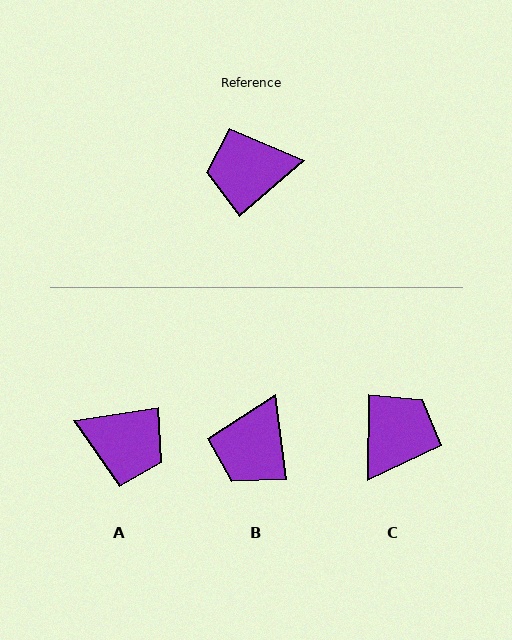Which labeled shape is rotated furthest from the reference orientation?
A, about 148 degrees away.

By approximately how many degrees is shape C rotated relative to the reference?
Approximately 131 degrees clockwise.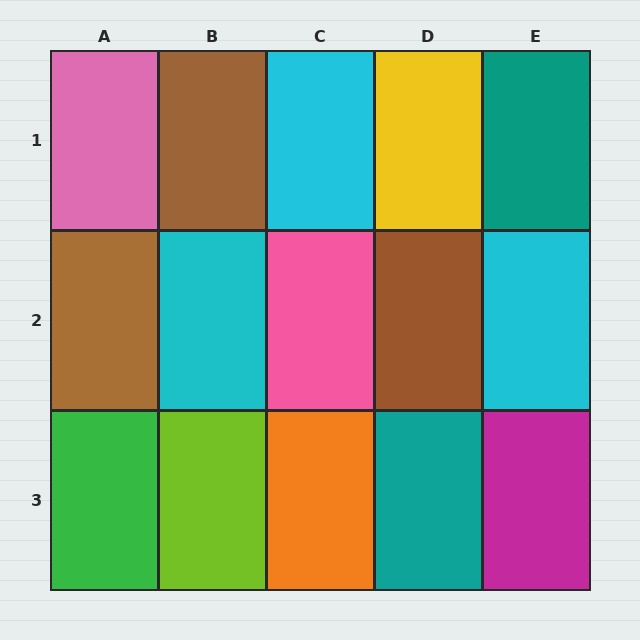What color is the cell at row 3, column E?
Magenta.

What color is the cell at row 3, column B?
Lime.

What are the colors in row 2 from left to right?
Brown, cyan, pink, brown, cyan.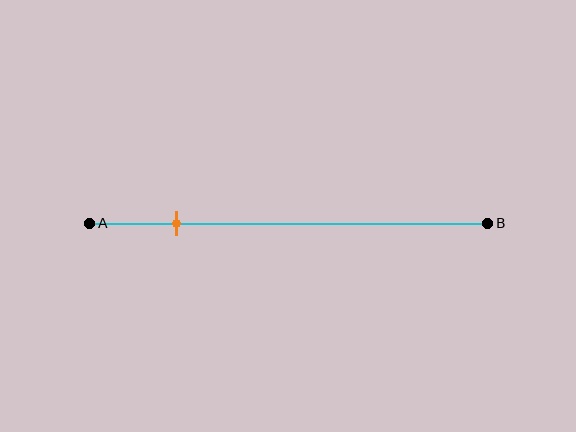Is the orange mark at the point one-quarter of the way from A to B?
No, the mark is at about 20% from A, not at the 25% one-quarter point.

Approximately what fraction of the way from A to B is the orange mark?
The orange mark is approximately 20% of the way from A to B.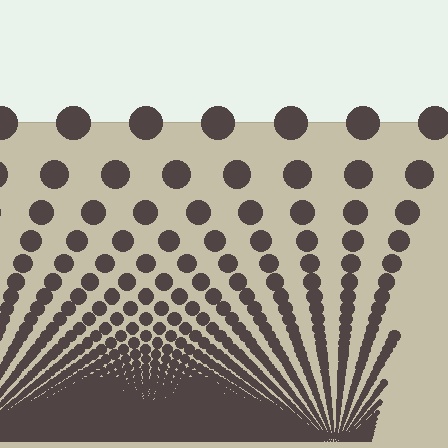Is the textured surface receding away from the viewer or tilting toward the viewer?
The surface appears to tilt toward the viewer. Texture elements get larger and sparser toward the top.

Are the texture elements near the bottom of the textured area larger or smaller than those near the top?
Smaller. The gradient is inverted — elements near the bottom are smaller and denser.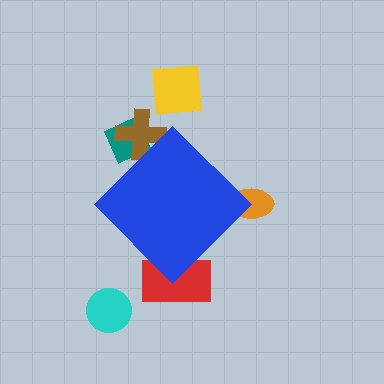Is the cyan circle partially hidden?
No, the cyan circle is fully visible.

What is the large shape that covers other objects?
A blue diamond.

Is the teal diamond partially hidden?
Yes, the teal diamond is partially hidden behind the blue diamond.